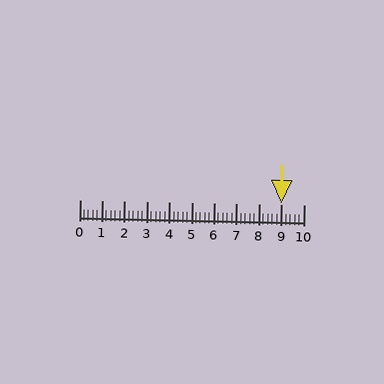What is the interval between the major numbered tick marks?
The major tick marks are spaced 1 units apart.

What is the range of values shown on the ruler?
The ruler shows values from 0 to 10.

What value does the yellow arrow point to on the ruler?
The yellow arrow points to approximately 9.0.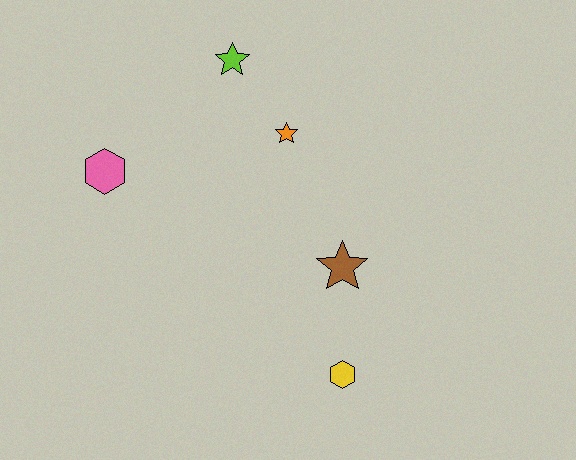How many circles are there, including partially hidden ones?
There are no circles.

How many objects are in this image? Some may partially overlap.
There are 5 objects.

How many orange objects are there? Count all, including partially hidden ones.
There is 1 orange object.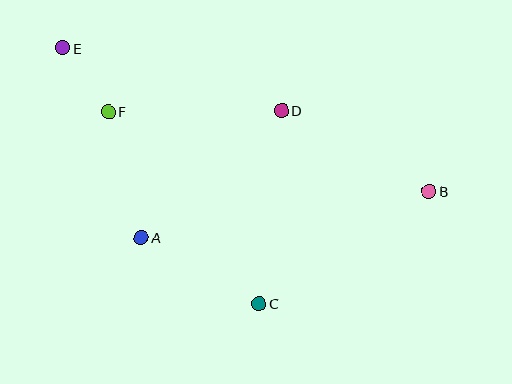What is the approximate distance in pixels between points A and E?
The distance between A and E is approximately 205 pixels.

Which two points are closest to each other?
Points E and F are closest to each other.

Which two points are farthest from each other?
Points B and E are farthest from each other.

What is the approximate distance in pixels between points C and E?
The distance between C and E is approximately 322 pixels.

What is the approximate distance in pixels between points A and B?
The distance between A and B is approximately 291 pixels.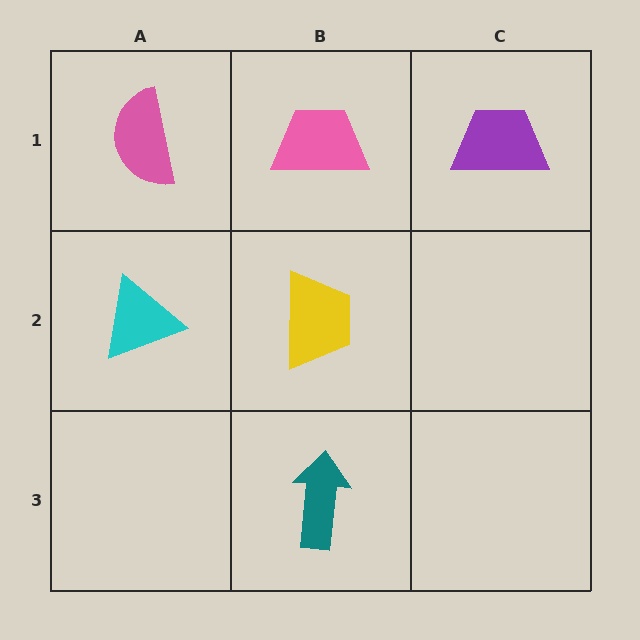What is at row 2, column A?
A cyan triangle.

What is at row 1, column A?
A pink semicircle.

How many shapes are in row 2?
2 shapes.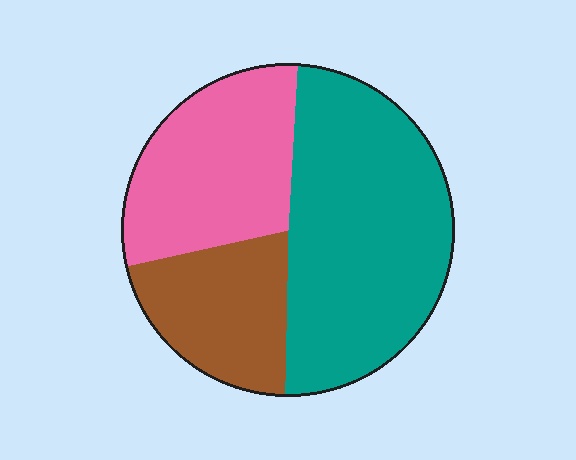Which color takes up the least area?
Brown, at roughly 20%.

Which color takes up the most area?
Teal, at roughly 50%.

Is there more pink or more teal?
Teal.